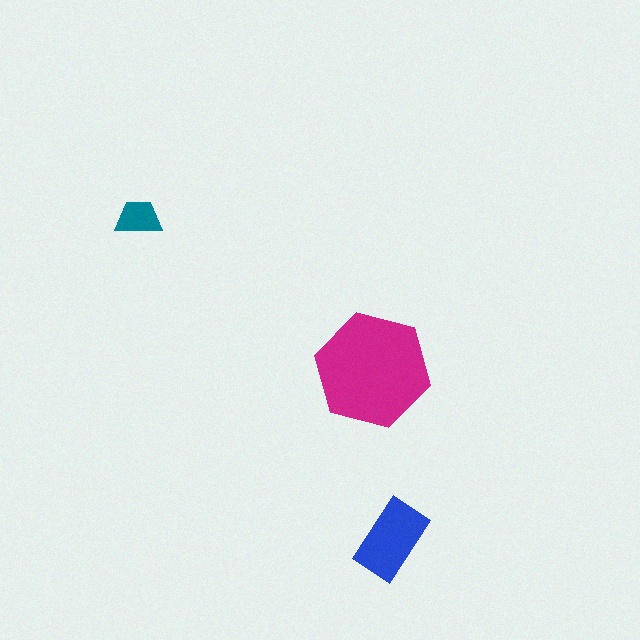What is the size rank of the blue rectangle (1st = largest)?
2nd.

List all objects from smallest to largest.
The teal trapezoid, the blue rectangle, the magenta hexagon.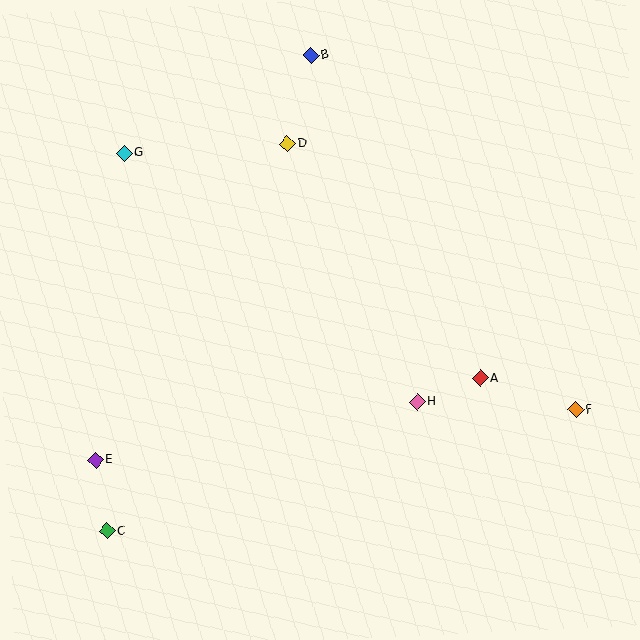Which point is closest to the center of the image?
Point H at (417, 402) is closest to the center.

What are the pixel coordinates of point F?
Point F is at (576, 410).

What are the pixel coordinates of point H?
Point H is at (417, 402).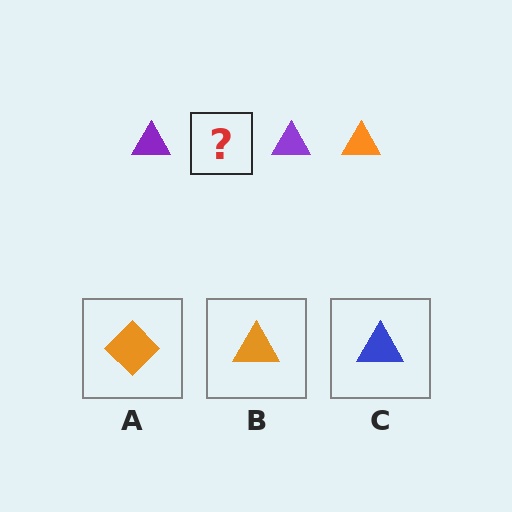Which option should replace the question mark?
Option B.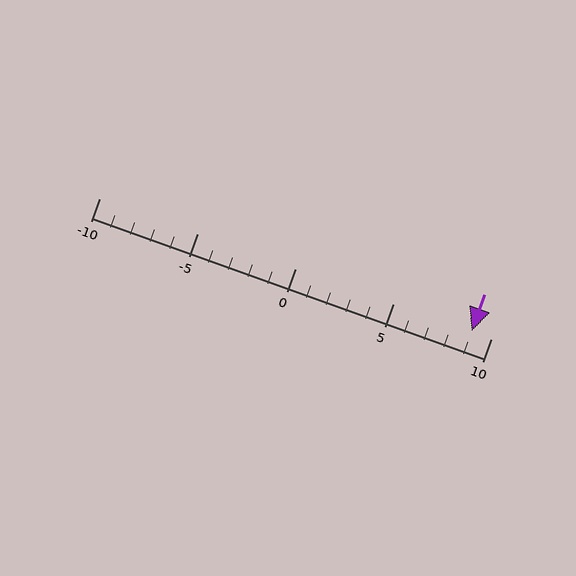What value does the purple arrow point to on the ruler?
The purple arrow points to approximately 9.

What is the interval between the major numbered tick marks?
The major tick marks are spaced 5 units apart.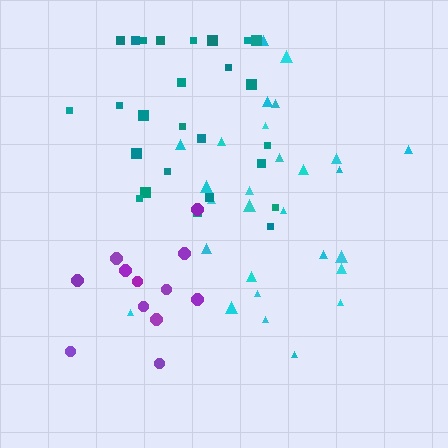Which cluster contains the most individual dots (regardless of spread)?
Cyan (28).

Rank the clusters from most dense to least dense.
teal, purple, cyan.